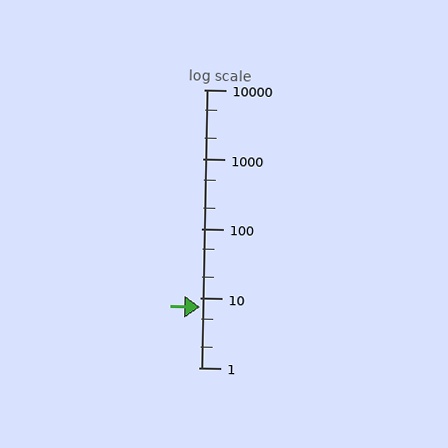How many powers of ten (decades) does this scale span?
The scale spans 4 decades, from 1 to 10000.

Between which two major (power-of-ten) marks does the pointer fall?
The pointer is between 1 and 10.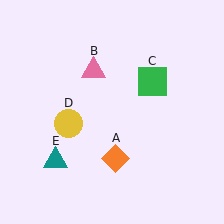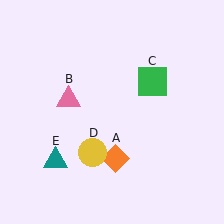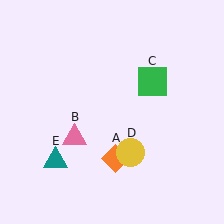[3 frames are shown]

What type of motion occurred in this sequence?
The pink triangle (object B), yellow circle (object D) rotated counterclockwise around the center of the scene.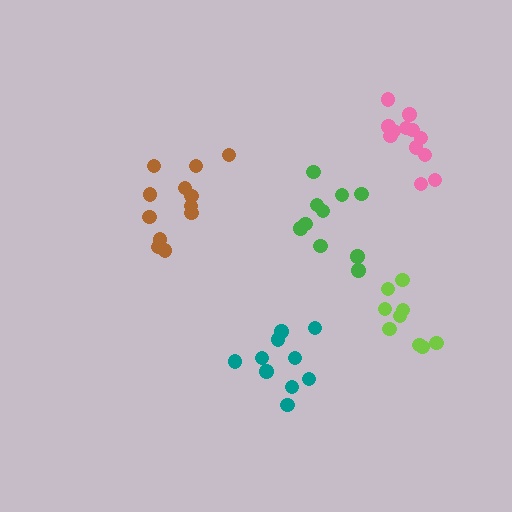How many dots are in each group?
Group 1: 12 dots, Group 2: 10 dots, Group 3: 10 dots, Group 4: 9 dots, Group 5: 12 dots (53 total).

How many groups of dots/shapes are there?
There are 5 groups.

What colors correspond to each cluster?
The clusters are colored: brown, green, teal, lime, pink.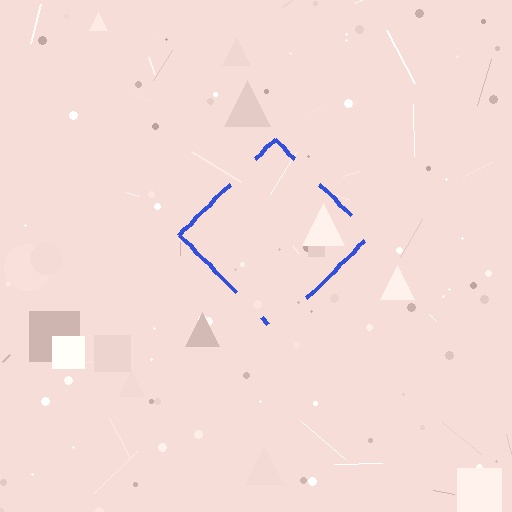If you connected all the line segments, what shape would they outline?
They would outline a diamond.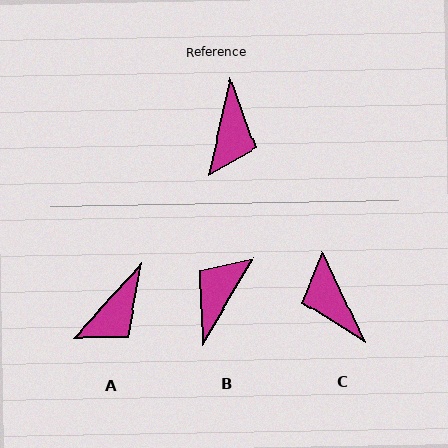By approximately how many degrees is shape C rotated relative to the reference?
Approximately 142 degrees clockwise.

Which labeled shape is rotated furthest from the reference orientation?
B, about 162 degrees away.